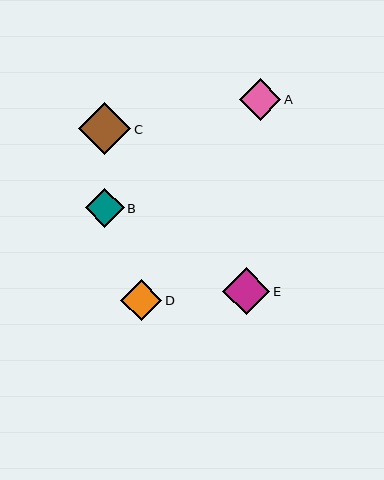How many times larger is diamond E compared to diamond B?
Diamond E is approximately 1.2 times the size of diamond B.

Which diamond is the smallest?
Diamond B is the smallest with a size of approximately 39 pixels.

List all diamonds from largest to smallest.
From largest to smallest: C, E, A, D, B.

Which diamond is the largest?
Diamond C is the largest with a size of approximately 52 pixels.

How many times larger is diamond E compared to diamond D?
Diamond E is approximately 1.1 times the size of diamond D.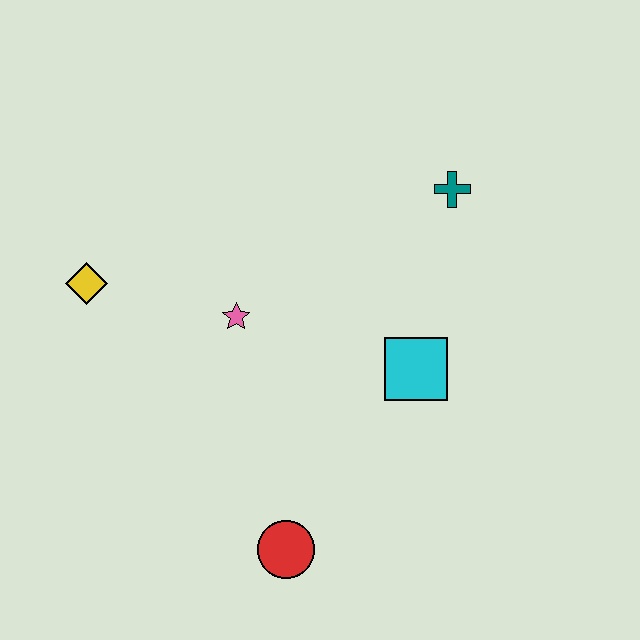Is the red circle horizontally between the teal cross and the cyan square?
No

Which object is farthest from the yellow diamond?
The teal cross is farthest from the yellow diamond.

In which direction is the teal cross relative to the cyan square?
The teal cross is above the cyan square.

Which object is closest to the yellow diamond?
The pink star is closest to the yellow diamond.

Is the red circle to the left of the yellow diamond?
No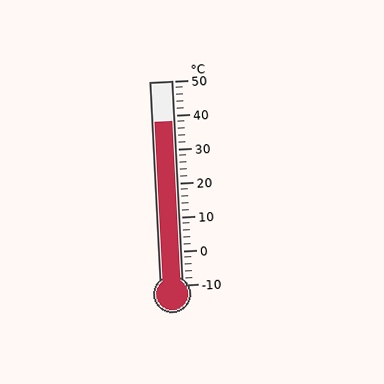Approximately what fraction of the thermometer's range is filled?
The thermometer is filled to approximately 80% of its range.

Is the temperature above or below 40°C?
The temperature is below 40°C.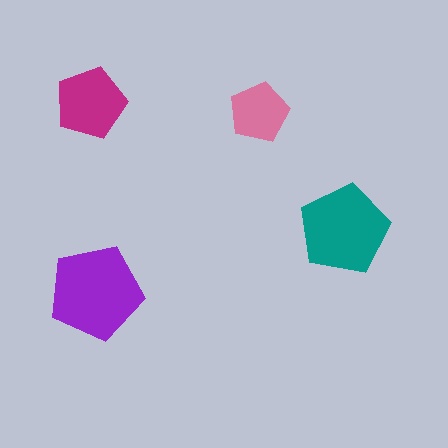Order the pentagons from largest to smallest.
the purple one, the teal one, the magenta one, the pink one.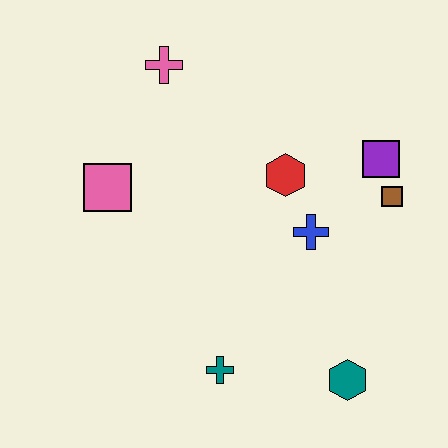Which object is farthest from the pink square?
The teal hexagon is farthest from the pink square.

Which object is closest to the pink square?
The pink cross is closest to the pink square.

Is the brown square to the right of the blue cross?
Yes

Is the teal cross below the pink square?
Yes